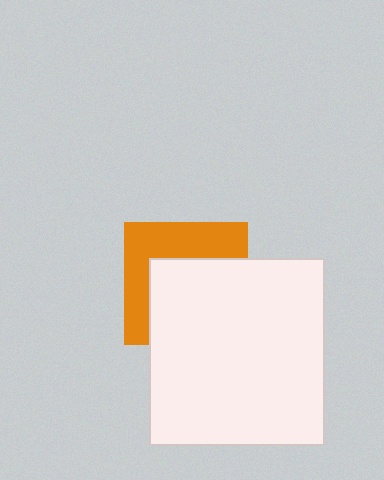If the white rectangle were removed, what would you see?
You would see the complete orange square.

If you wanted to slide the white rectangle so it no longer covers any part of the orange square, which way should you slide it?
Slide it toward the lower-right — that is the most direct way to separate the two shapes.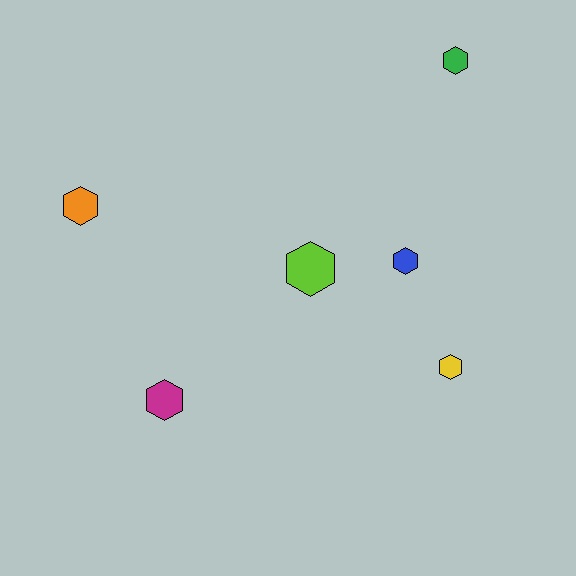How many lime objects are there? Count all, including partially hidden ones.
There is 1 lime object.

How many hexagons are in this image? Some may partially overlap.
There are 6 hexagons.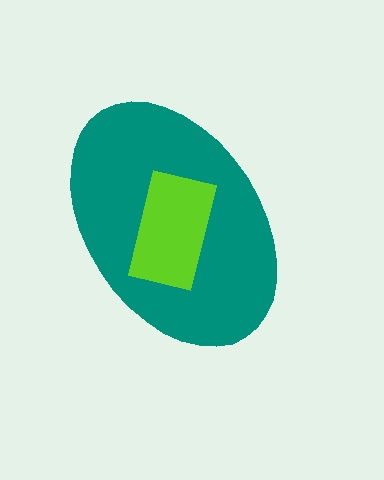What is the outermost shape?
The teal ellipse.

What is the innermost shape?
The lime rectangle.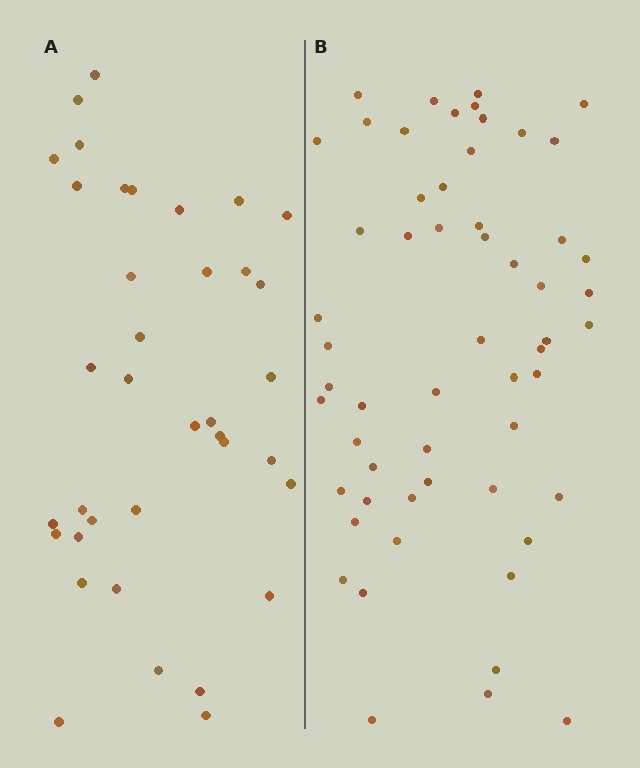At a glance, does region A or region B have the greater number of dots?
Region B (the right region) has more dots.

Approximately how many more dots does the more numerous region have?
Region B has approximately 20 more dots than region A.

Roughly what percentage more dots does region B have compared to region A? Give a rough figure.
About 55% more.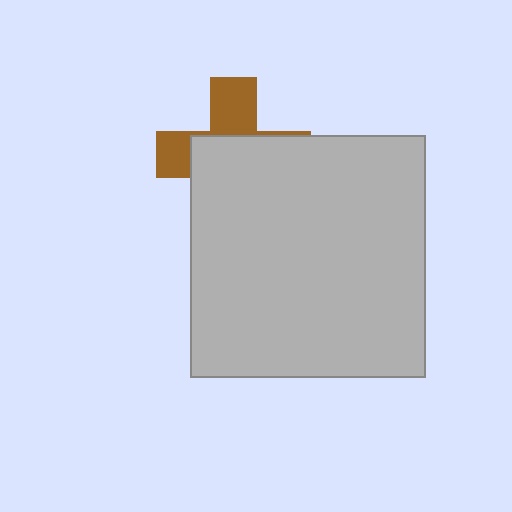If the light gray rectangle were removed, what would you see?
You would see the complete brown cross.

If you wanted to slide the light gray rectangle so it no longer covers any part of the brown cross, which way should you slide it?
Slide it down — that is the most direct way to separate the two shapes.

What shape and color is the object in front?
The object in front is a light gray rectangle.